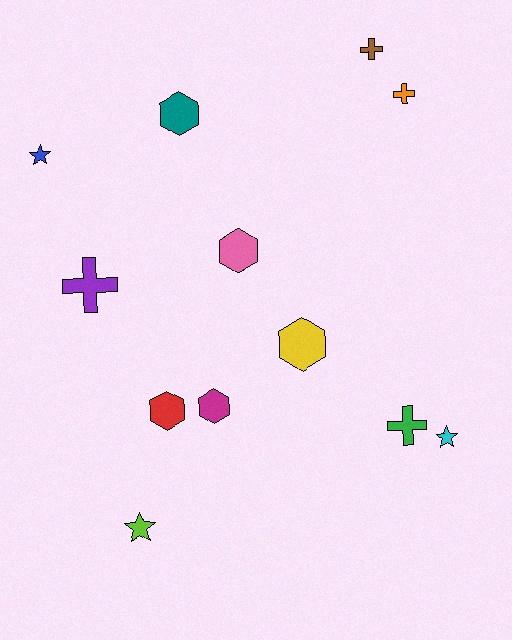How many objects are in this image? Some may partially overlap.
There are 12 objects.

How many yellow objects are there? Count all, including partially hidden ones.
There is 1 yellow object.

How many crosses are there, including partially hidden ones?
There are 4 crosses.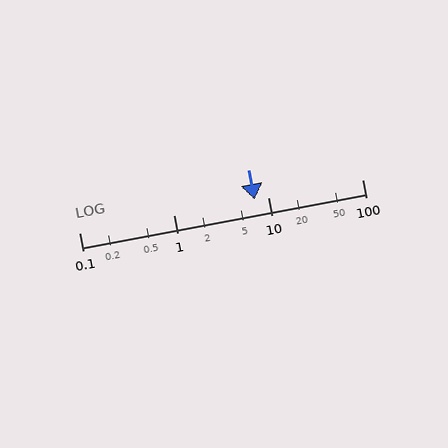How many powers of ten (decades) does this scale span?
The scale spans 3 decades, from 0.1 to 100.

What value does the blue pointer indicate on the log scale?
The pointer indicates approximately 7.2.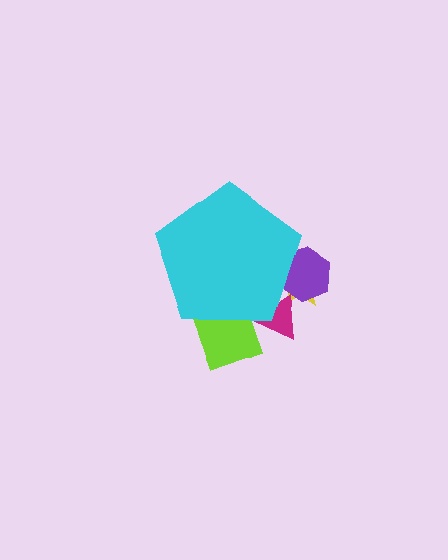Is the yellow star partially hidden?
Yes, the yellow star is partially hidden behind the cyan pentagon.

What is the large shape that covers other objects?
A cyan pentagon.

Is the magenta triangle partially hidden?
Yes, the magenta triangle is partially hidden behind the cyan pentagon.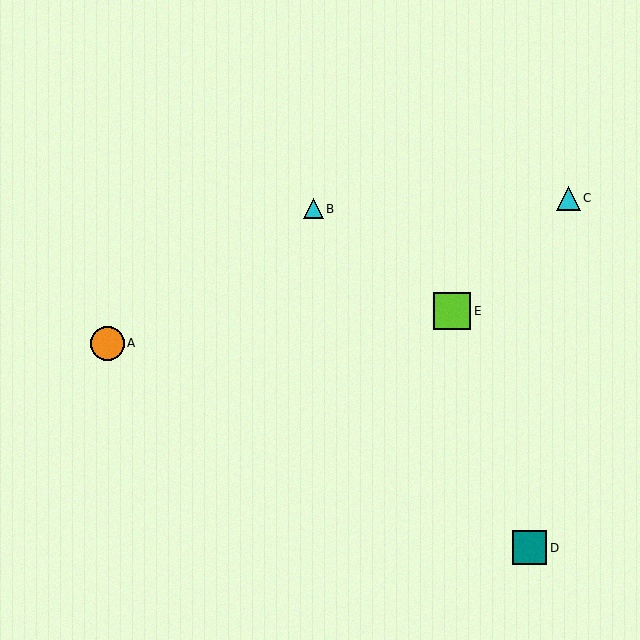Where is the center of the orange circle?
The center of the orange circle is at (107, 343).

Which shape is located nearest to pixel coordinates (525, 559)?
The teal square (labeled D) at (529, 548) is nearest to that location.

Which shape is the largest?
The lime square (labeled E) is the largest.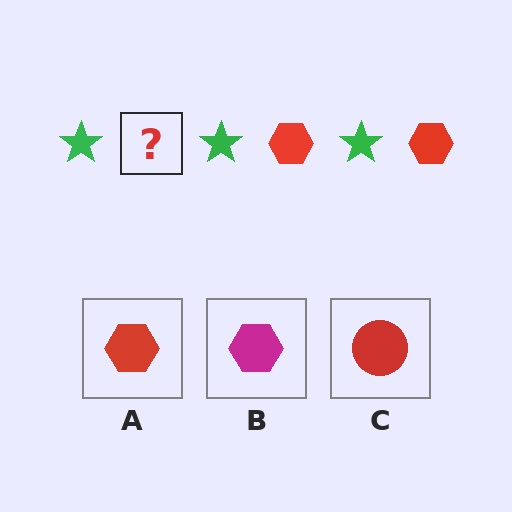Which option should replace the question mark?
Option A.